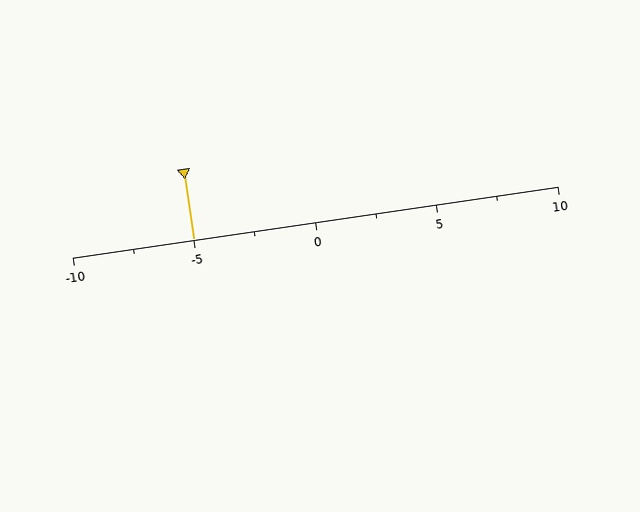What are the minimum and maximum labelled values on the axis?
The axis runs from -10 to 10.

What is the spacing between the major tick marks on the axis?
The major ticks are spaced 5 apart.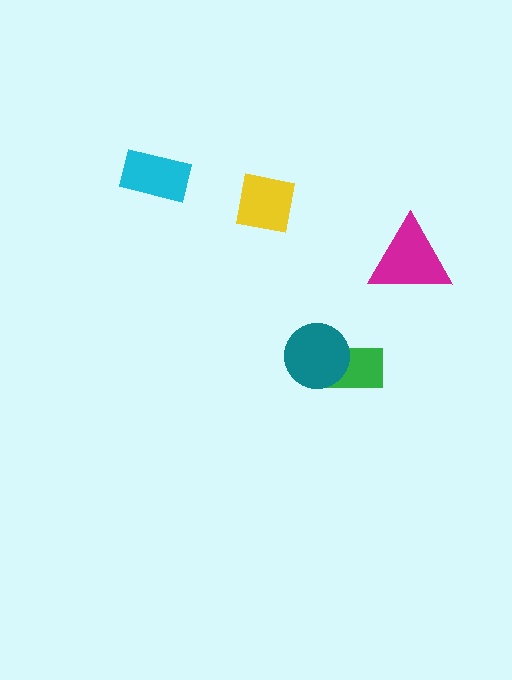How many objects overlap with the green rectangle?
1 object overlaps with the green rectangle.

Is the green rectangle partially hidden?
Yes, it is partially covered by another shape.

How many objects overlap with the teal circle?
1 object overlaps with the teal circle.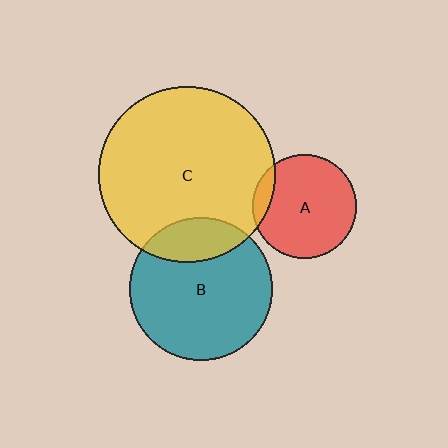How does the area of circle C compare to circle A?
Approximately 2.9 times.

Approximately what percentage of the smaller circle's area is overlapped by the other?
Approximately 20%.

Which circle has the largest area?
Circle C (yellow).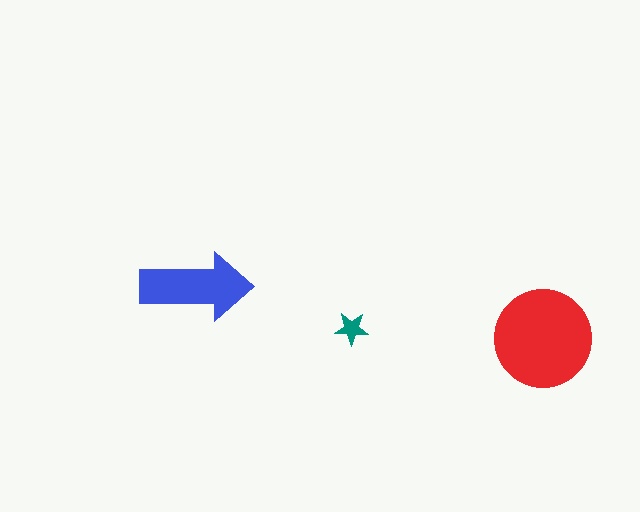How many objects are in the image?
There are 3 objects in the image.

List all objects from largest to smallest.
The red circle, the blue arrow, the teal star.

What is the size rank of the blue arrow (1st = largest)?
2nd.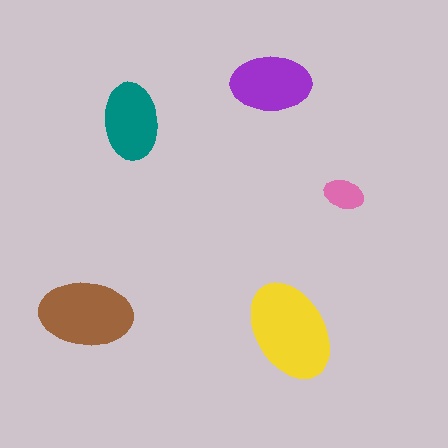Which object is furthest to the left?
The brown ellipse is leftmost.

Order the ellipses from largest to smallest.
the yellow one, the brown one, the purple one, the teal one, the pink one.